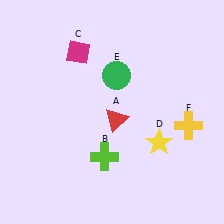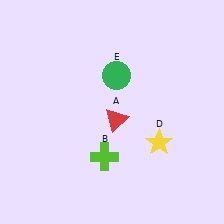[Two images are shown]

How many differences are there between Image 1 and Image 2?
There are 2 differences between the two images.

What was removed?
The magenta diamond (C), the yellow cross (F) were removed in Image 2.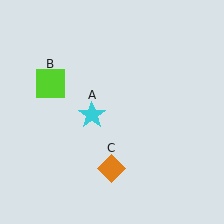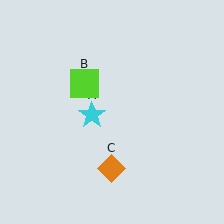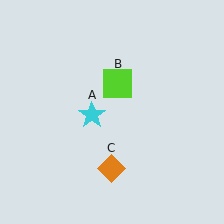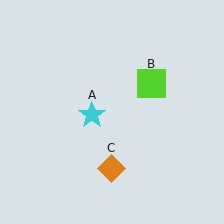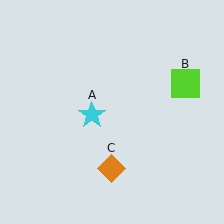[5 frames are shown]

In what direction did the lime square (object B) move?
The lime square (object B) moved right.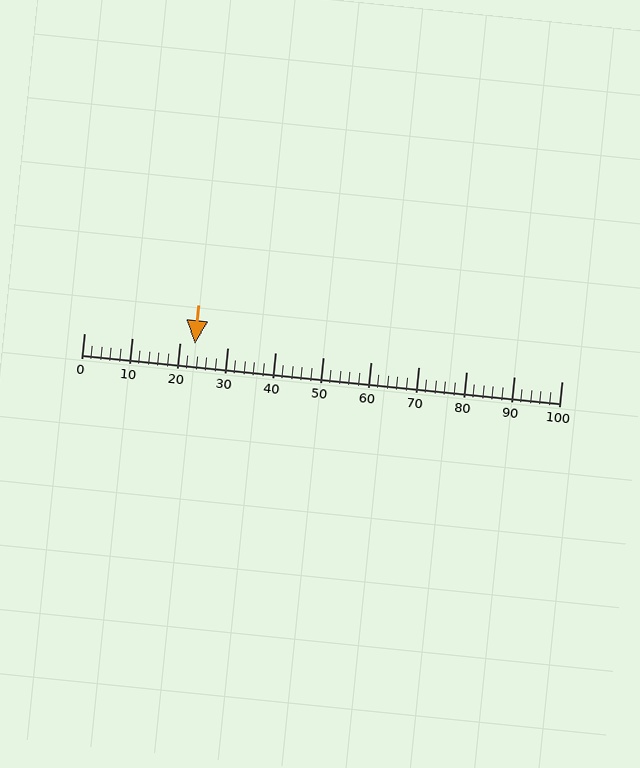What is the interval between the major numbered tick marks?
The major tick marks are spaced 10 units apart.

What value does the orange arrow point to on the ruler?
The orange arrow points to approximately 23.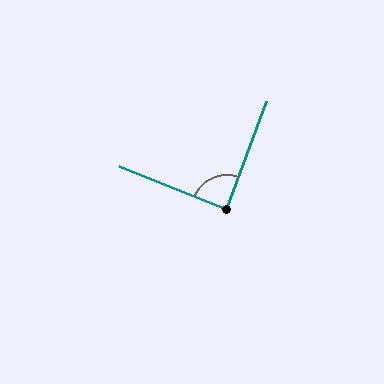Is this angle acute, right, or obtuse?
It is approximately a right angle.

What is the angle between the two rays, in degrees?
Approximately 88 degrees.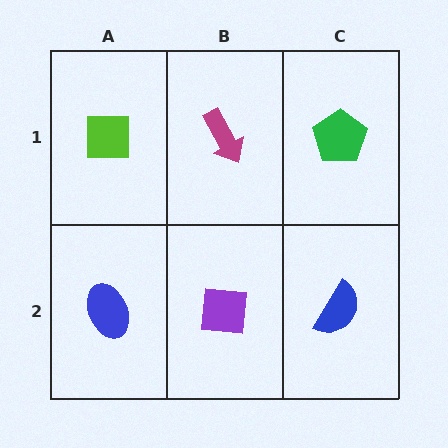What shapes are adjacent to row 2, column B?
A magenta arrow (row 1, column B), a blue ellipse (row 2, column A), a blue semicircle (row 2, column C).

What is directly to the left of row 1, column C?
A magenta arrow.